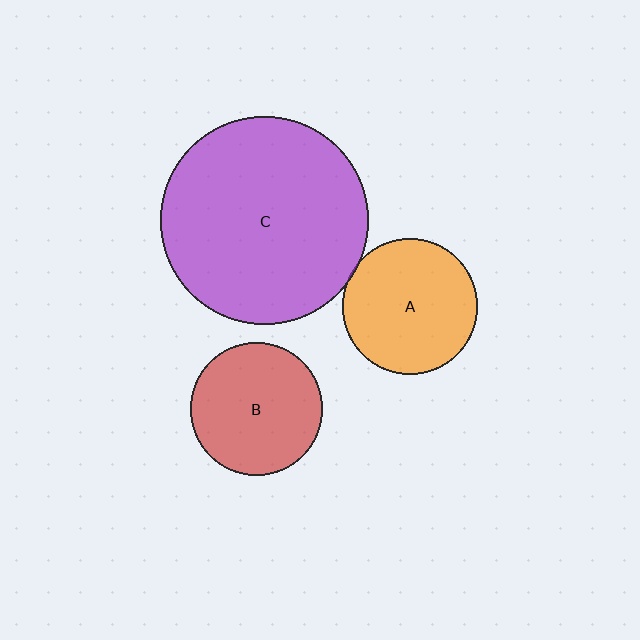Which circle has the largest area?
Circle C (purple).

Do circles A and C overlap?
Yes.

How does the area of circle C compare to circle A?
Approximately 2.3 times.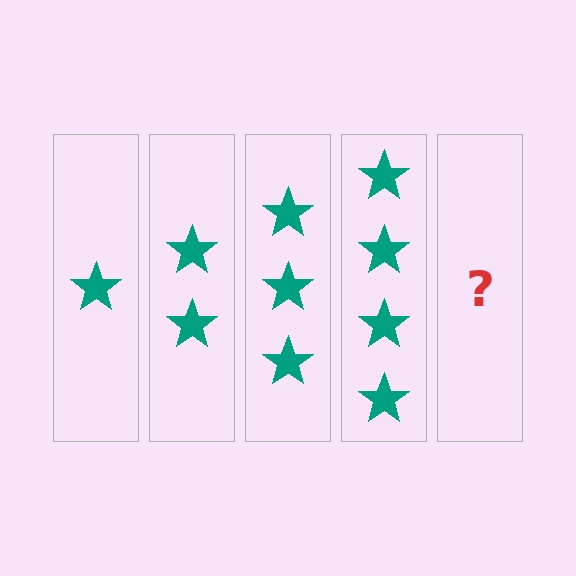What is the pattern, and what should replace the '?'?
The pattern is that each step adds one more star. The '?' should be 5 stars.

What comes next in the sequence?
The next element should be 5 stars.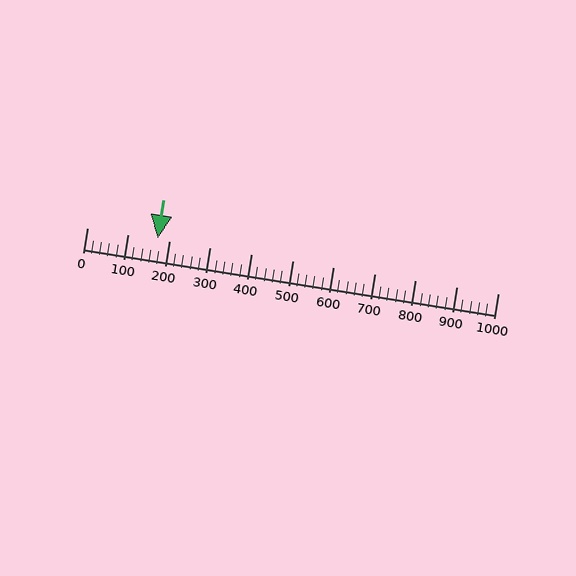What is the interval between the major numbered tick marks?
The major tick marks are spaced 100 units apart.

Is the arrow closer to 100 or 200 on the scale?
The arrow is closer to 200.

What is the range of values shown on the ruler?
The ruler shows values from 0 to 1000.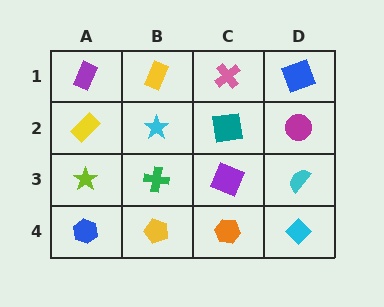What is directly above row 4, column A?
A lime star.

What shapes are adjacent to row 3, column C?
A teal square (row 2, column C), an orange hexagon (row 4, column C), a green cross (row 3, column B), a cyan semicircle (row 3, column D).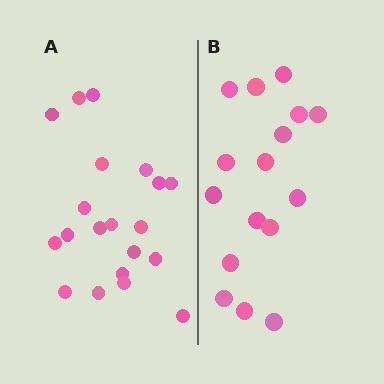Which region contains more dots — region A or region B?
Region A (the left region) has more dots.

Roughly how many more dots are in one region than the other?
Region A has about 4 more dots than region B.